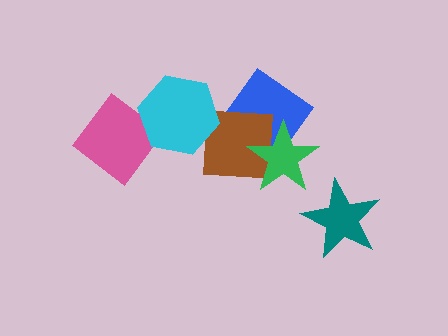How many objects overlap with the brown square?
3 objects overlap with the brown square.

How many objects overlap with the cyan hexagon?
2 objects overlap with the cyan hexagon.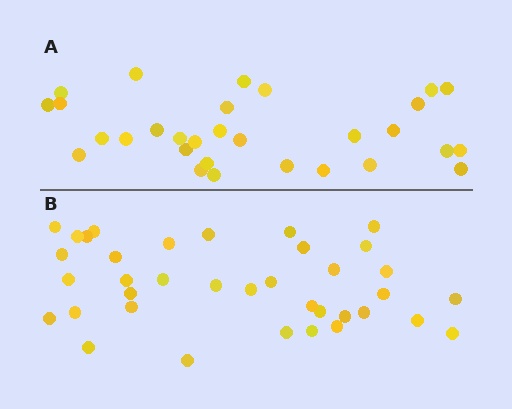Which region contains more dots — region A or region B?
Region B (the bottom region) has more dots.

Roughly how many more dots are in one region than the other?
Region B has roughly 8 or so more dots than region A.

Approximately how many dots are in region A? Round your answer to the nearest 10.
About 30 dots.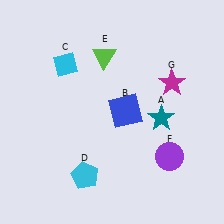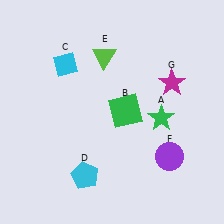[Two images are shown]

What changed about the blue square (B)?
In Image 1, B is blue. In Image 2, it changed to green.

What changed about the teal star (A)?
In Image 1, A is teal. In Image 2, it changed to green.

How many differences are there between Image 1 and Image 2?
There are 2 differences between the two images.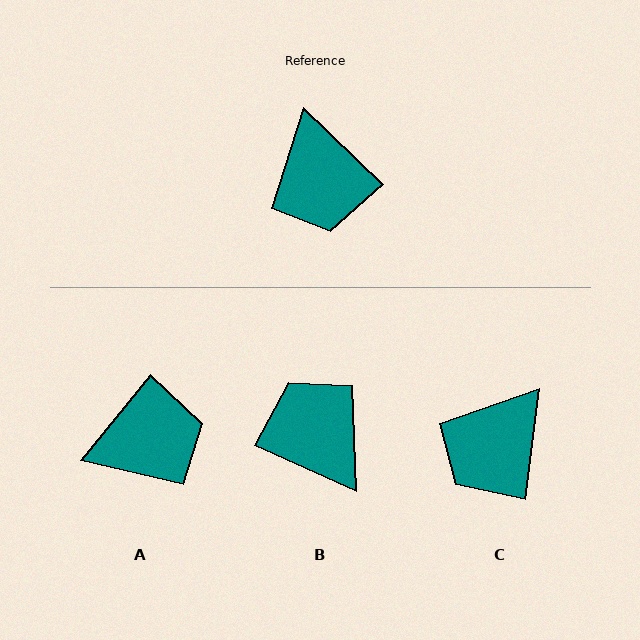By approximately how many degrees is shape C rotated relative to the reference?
Approximately 54 degrees clockwise.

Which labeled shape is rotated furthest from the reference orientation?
B, about 160 degrees away.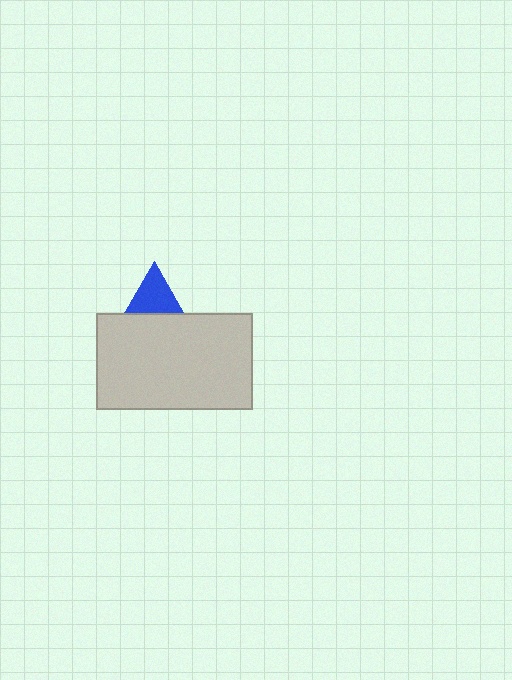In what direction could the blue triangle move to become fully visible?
The blue triangle could move up. That would shift it out from behind the light gray rectangle entirely.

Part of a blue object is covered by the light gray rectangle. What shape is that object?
It is a triangle.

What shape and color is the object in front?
The object in front is a light gray rectangle.